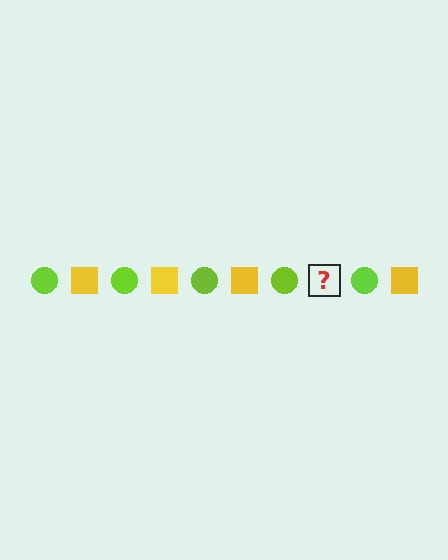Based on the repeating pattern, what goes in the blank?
The blank should be a yellow square.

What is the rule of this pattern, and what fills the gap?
The rule is that the pattern alternates between lime circle and yellow square. The gap should be filled with a yellow square.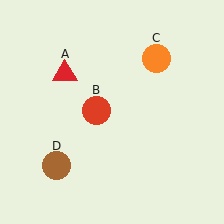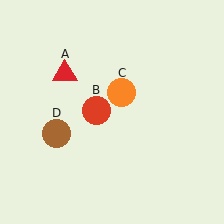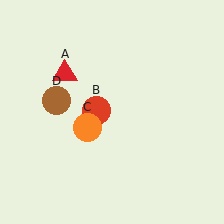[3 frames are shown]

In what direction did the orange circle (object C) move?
The orange circle (object C) moved down and to the left.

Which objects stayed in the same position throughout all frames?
Red triangle (object A) and red circle (object B) remained stationary.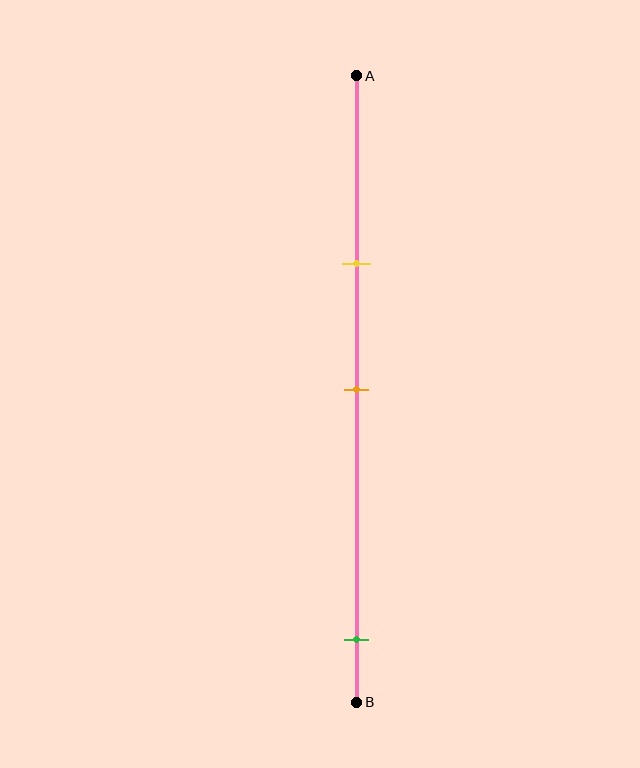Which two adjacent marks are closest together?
The yellow and orange marks are the closest adjacent pair.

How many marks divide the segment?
There are 3 marks dividing the segment.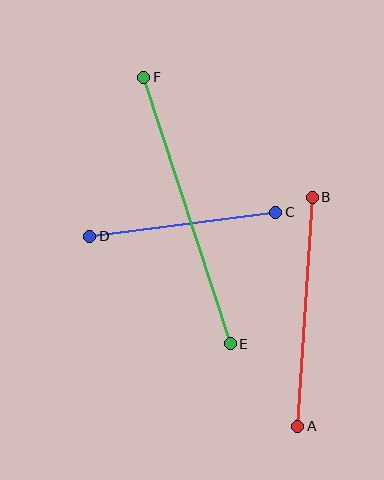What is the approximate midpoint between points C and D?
The midpoint is at approximately (183, 224) pixels.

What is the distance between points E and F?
The distance is approximately 281 pixels.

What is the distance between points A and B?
The distance is approximately 229 pixels.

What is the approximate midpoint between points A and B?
The midpoint is at approximately (305, 312) pixels.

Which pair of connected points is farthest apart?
Points E and F are farthest apart.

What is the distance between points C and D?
The distance is approximately 188 pixels.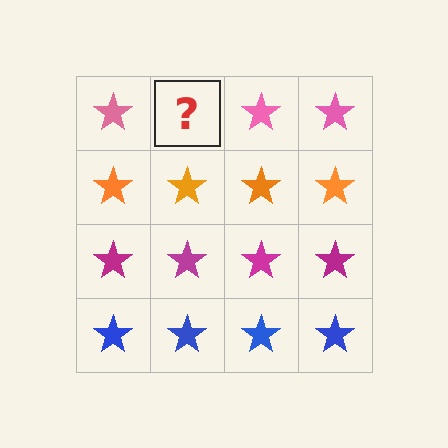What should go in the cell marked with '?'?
The missing cell should contain a pink star.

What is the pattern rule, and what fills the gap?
The rule is that each row has a consistent color. The gap should be filled with a pink star.